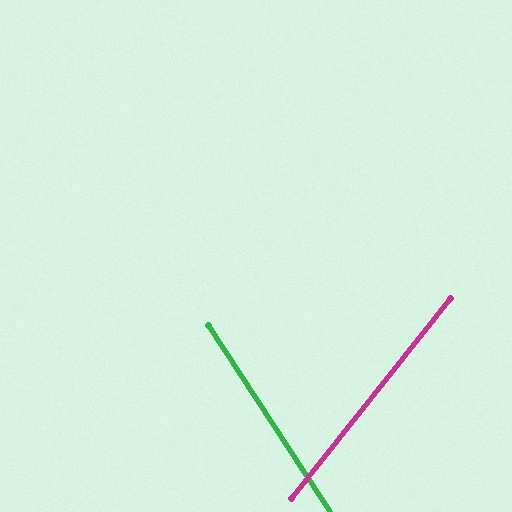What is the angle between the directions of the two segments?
Approximately 72 degrees.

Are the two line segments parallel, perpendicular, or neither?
Neither parallel nor perpendicular — they differ by about 72°.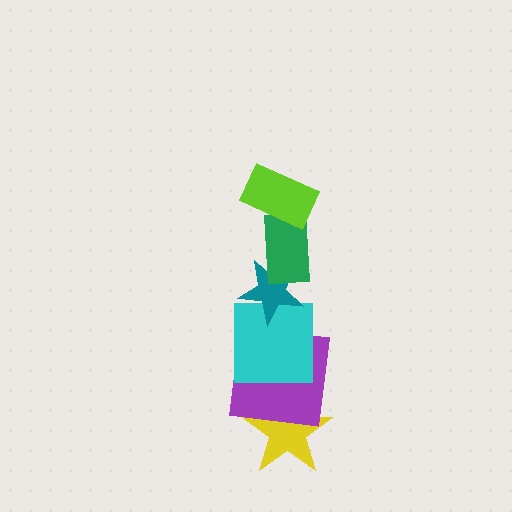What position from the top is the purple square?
The purple square is 5th from the top.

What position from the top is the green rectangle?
The green rectangle is 2nd from the top.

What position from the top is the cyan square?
The cyan square is 4th from the top.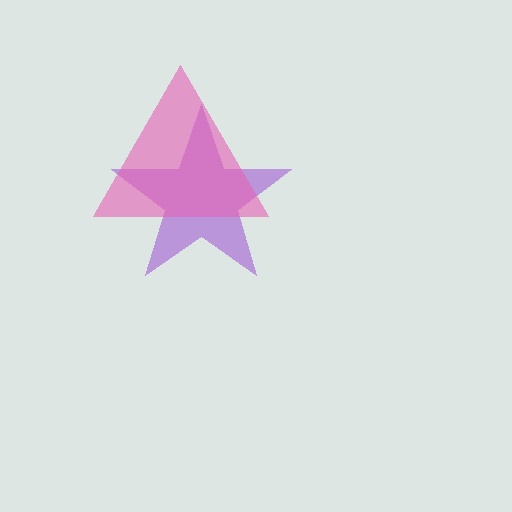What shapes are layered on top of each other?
The layered shapes are: a purple star, a pink triangle.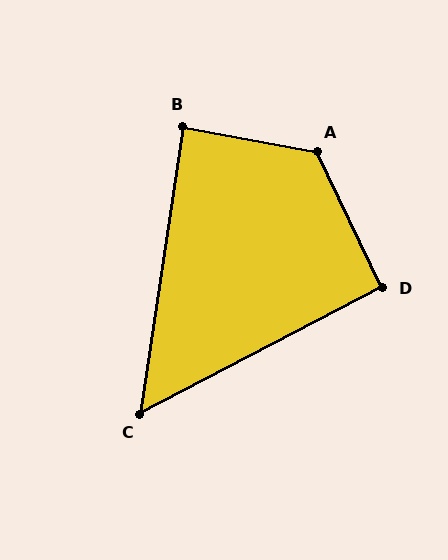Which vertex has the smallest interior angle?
C, at approximately 54 degrees.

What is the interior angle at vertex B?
Approximately 88 degrees (approximately right).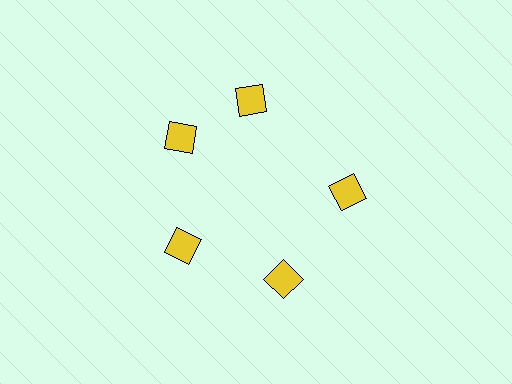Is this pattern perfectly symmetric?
No. The 5 yellow squares are arranged in a ring, but one element near the 1 o'clock position is rotated out of alignment along the ring, breaking the 5-fold rotational symmetry.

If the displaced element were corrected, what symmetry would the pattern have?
It would have 5-fold rotational symmetry — the pattern would map onto itself every 72 degrees.